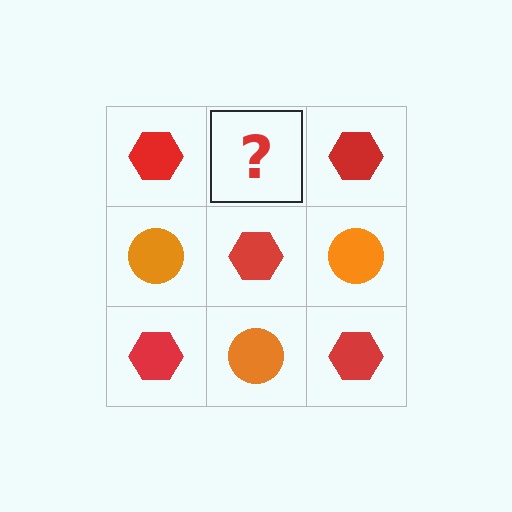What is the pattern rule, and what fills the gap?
The rule is that it alternates red hexagon and orange circle in a checkerboard pattern. The gap should be filled with an orange circle.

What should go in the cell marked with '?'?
The missing cell should contain an orange circle.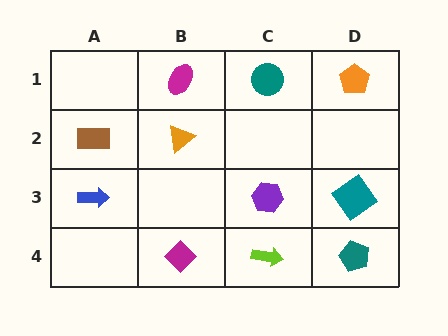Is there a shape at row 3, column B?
No, that cell is empty.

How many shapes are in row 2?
2 shapes.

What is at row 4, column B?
A magenta diamond.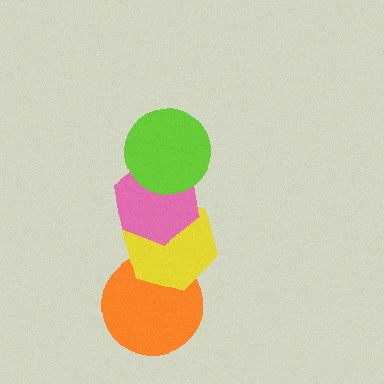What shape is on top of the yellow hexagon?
The pink hexagon is on top of the yellow hexagon.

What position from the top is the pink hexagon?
The pink hexagon is 2nd from the top.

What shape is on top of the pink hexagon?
The lime circle is on top of the pink hexagon.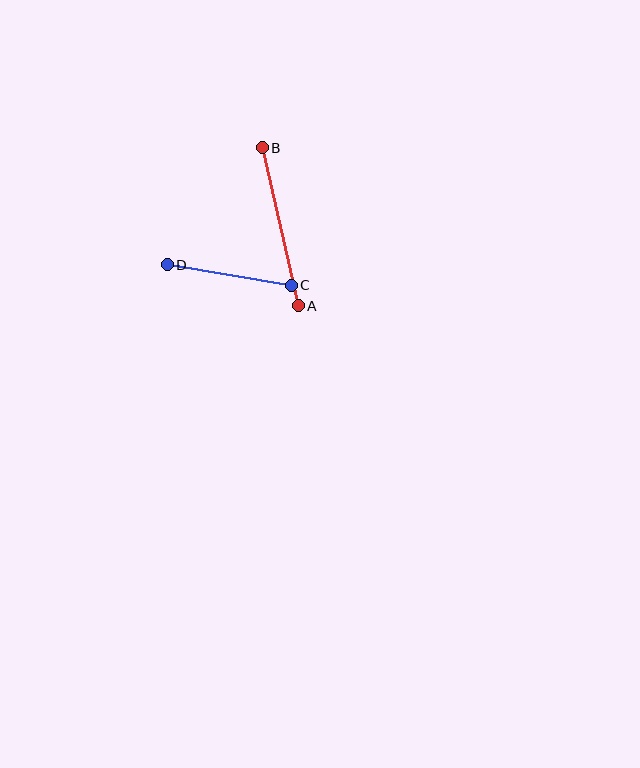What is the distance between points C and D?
The distance is approximately 126 pixels.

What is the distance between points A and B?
The distance is approximately 162 pixels.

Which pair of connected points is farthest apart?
Points A and B are farthest apart.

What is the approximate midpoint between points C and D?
The midpoint is at approximately (229, 275) pixels.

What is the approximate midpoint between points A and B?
The midpoint is at approximately (280, 227) pixels.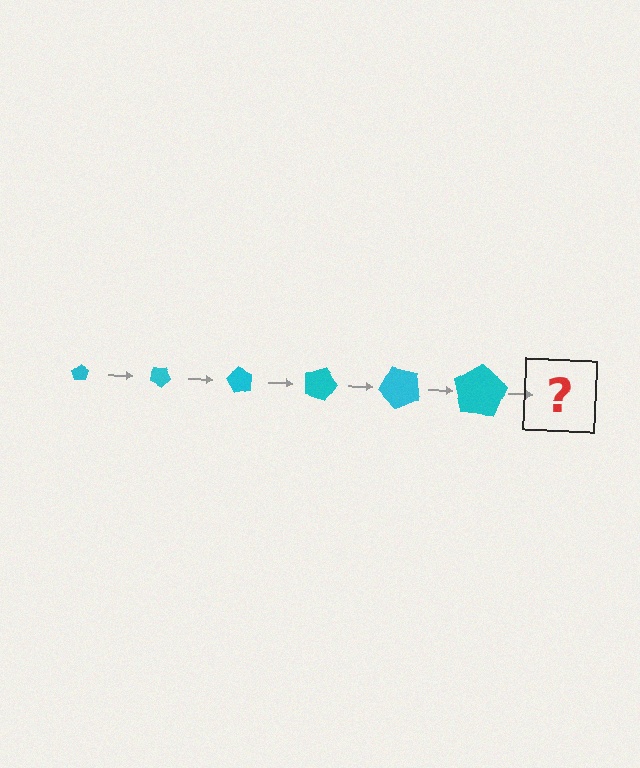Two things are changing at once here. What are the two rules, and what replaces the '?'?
The two rules are that the pentagon grows larger each step and it rotates 30 degrees each step. The '?' should be a pentagon, larger than the previous one and rotated 180 degrees from the start.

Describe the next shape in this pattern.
It should be a pentagon, larger than the previous one and rotated 180 degrees from the start.